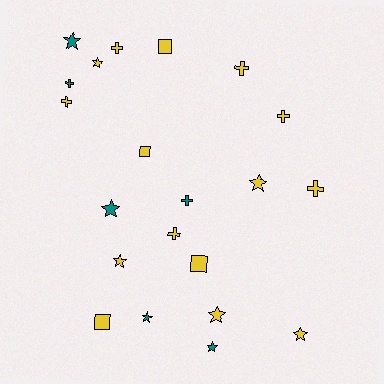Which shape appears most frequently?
Star, with 9 objects.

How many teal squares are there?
There are no teal squares.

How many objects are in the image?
There are 21 objects.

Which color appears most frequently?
Yellow, with 15 objects.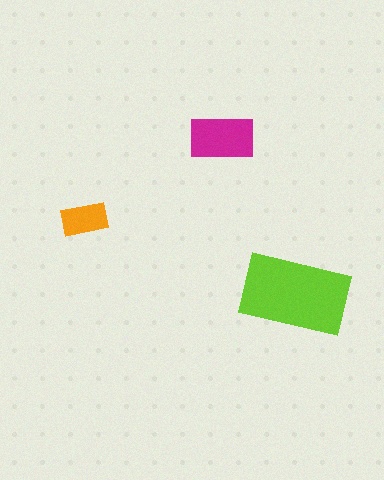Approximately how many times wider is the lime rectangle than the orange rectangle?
About 2.5 times wider.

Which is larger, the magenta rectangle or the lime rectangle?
The lime one.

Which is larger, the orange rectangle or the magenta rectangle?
The magenta one.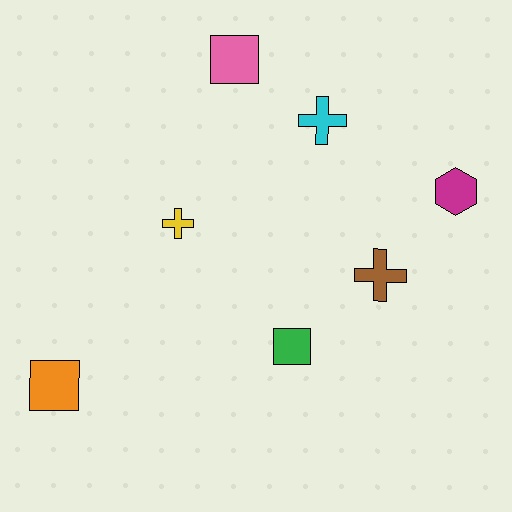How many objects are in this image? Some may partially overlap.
There are 7 objects.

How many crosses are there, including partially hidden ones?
There are 3 crosses.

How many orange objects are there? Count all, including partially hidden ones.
There is 1 orange object.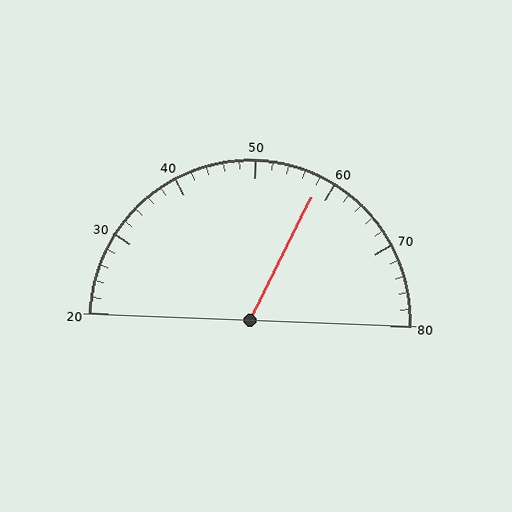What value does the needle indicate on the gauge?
The needle indicates approximately 58.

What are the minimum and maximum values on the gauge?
The gauge ranges from 20 to 80.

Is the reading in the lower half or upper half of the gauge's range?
The reading is in the upper half of the range (20 to 80).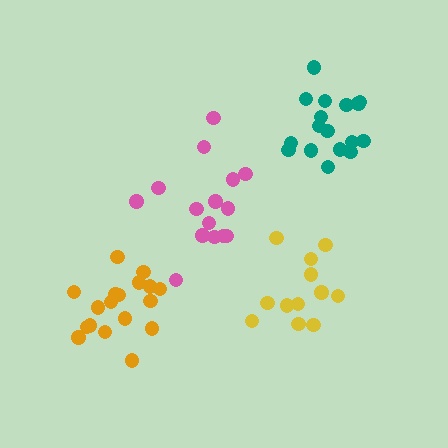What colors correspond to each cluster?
The clusters are colored: orange, pink, yellow, teal.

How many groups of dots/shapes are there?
There are 4 groups.